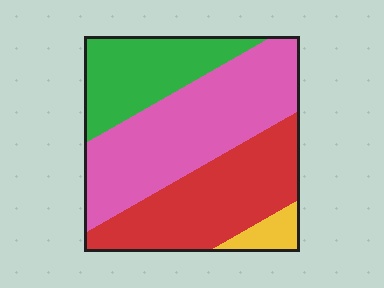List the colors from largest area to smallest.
From largest to smallest: pink, red, green, yellow.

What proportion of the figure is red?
Red takes up about one third (1/3) of the figure.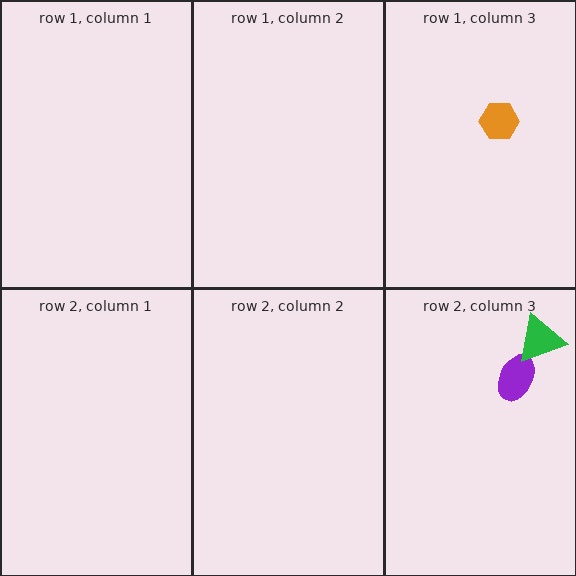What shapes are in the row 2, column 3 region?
The purple ellipse, the green triangle.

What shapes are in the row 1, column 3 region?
The orange hexagon.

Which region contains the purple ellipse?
The row 2, column 3 region.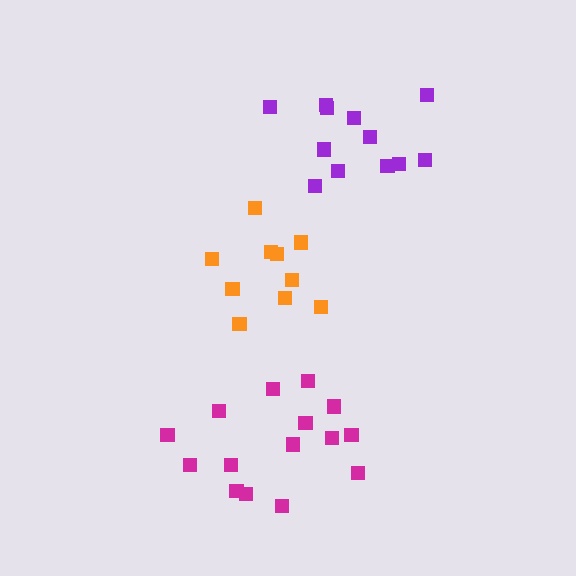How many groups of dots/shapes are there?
There are 3 groups.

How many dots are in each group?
Group 1: 15 dots, Group 2: 10 dots, Group 3: 12 dots (37 total).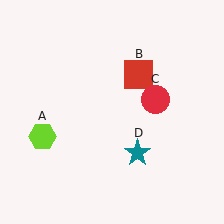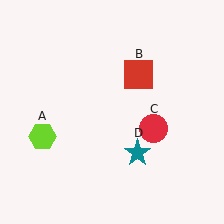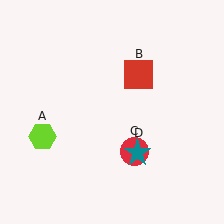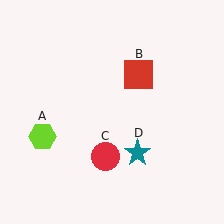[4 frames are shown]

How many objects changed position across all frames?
1 object changed position: red circle (object C).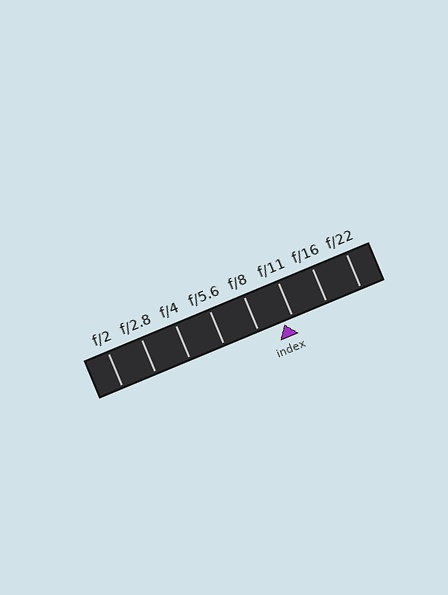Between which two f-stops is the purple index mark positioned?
The index mark is between f/8 and f/11.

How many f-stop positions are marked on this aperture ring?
There are 8 f-stop positions marked.